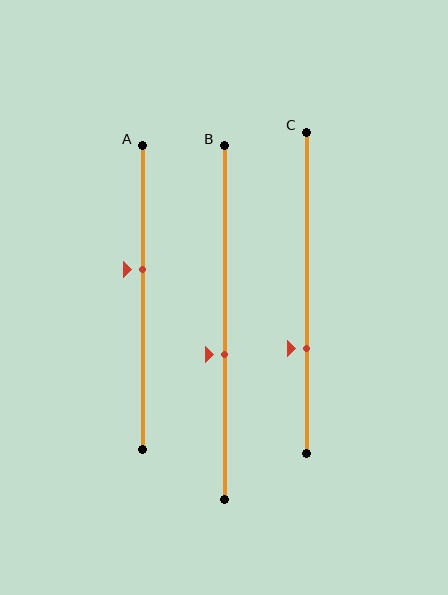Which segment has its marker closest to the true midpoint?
Segment B has its marker closest to the true midpoint.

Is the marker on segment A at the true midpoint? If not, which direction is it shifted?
No, the marker on segment A is shifted upward by about 9% of the segment length.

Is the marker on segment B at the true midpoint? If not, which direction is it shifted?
No, the marker on segment B is shifted downward by about 9% of the segment length.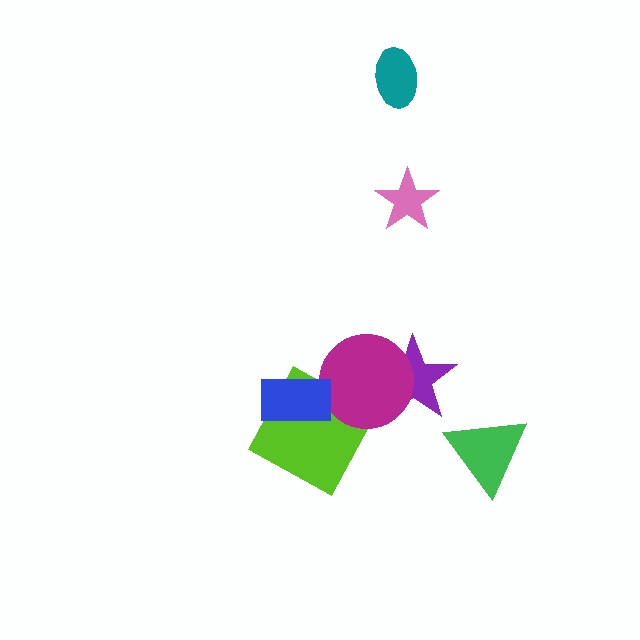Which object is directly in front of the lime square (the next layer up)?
The magenta circle is directly in front of the lime square.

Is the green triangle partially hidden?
No, no other shape covers it.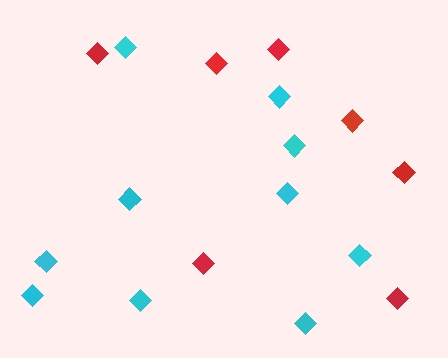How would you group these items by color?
There are 2 groups: one group of cyan diamonds (10) and one group of red diamonds (7).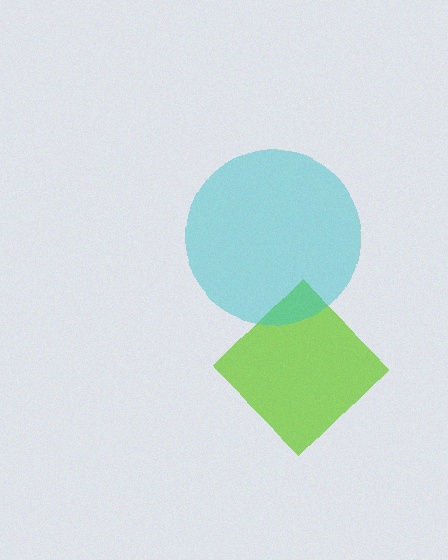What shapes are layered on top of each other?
The layered shapes are: a lime diamond, a cyan circle.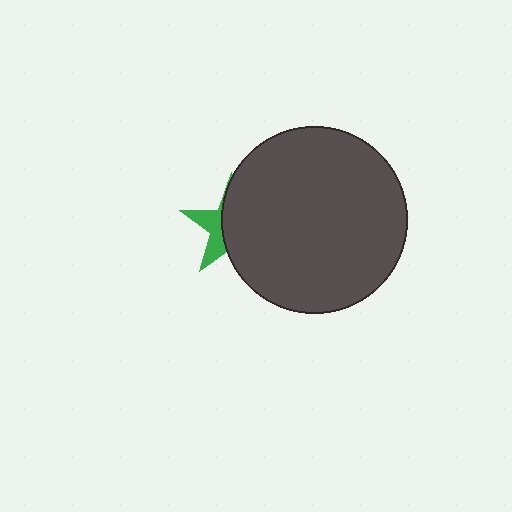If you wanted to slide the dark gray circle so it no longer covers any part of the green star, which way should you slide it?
Slide it right — that is the most direct way to separate the two shapes.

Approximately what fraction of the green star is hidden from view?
Roughly 66% of the green star is hidden behind the dark gray circle.